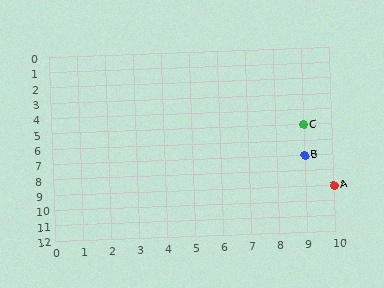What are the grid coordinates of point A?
Point A is at grid coordinates (10, 9).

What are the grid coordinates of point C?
Point C is at grid coordinates (9, 5).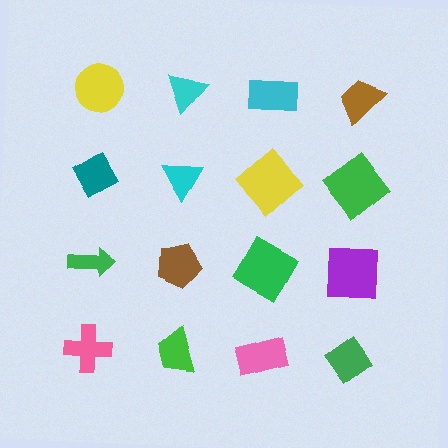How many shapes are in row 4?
4 shapes.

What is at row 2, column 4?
A green diamond.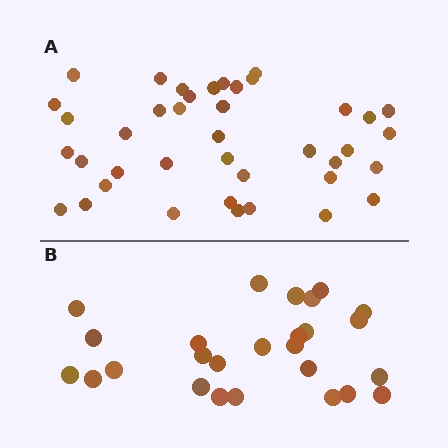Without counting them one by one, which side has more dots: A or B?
Region A (the top region) has more dots.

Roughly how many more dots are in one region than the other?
Region A has approximately 15 more dots than region B.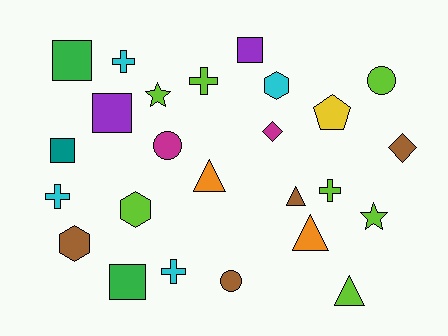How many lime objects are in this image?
There are 7 lime objects.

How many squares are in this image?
There are 5 squares.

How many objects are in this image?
There are 25 objects.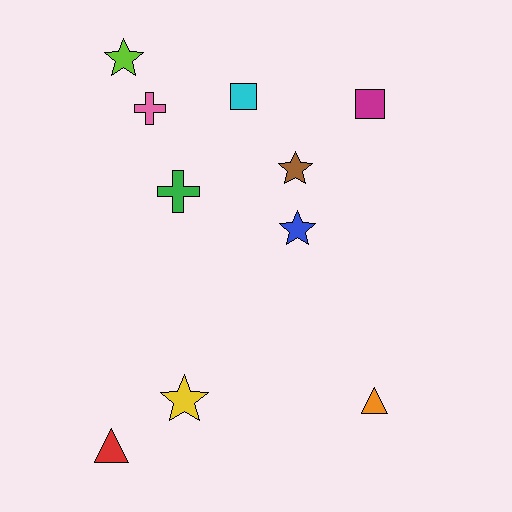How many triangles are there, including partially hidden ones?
There are 2 triangles.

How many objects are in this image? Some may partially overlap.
There are 10 objects.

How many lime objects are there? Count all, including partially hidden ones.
There is 1 lime object.